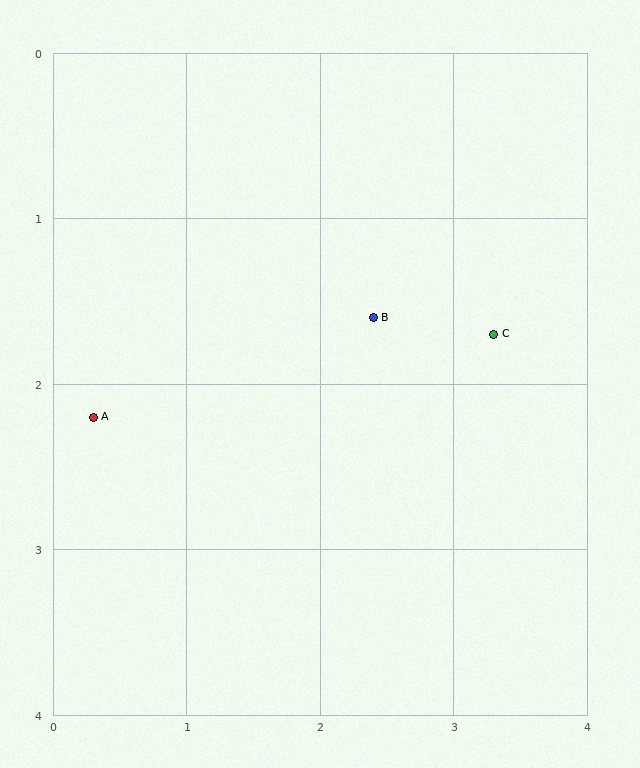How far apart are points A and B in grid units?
Points A and B are about 2.2 grid units apart.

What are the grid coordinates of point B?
Point B is at approximately (2.4, 1.6).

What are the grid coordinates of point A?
Point A is at approximately (0.3, 2.2).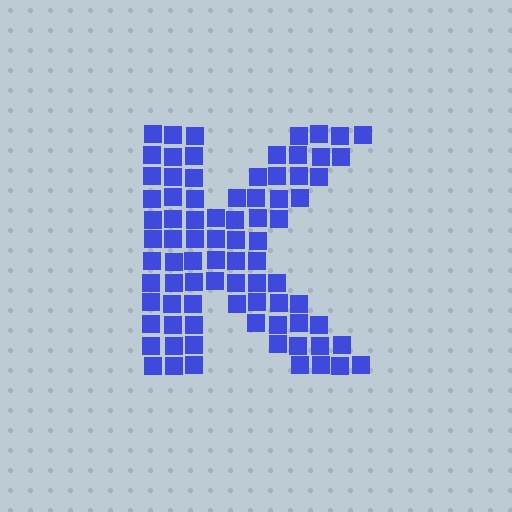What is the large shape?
The large shape is the letter K.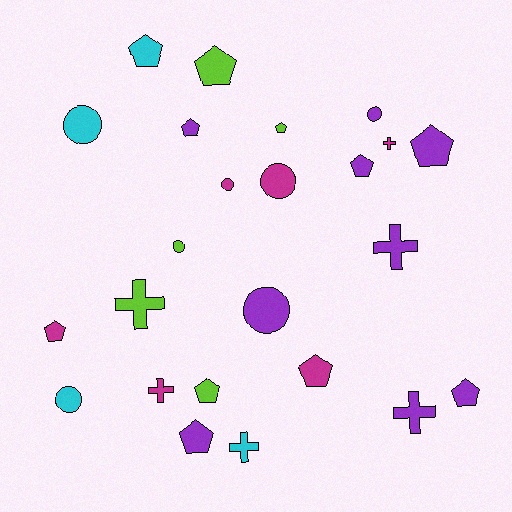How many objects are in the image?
There are 24 objects.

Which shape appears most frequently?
Pentagon, with 11 objects.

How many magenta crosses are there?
There are 2 magenta crosses.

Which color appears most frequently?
Purple, with 9 objects.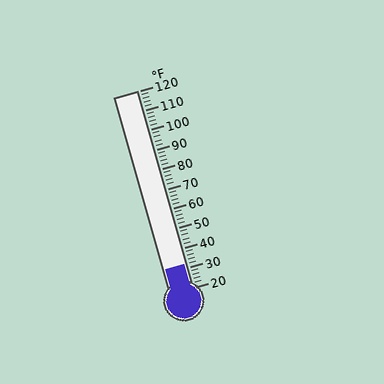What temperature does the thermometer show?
The thermometer shows approximately 32°F.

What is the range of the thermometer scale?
The thermometer scale ranges from 20°F to 120°F.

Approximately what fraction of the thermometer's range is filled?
The thermometer is filled to approximately 10% of its range.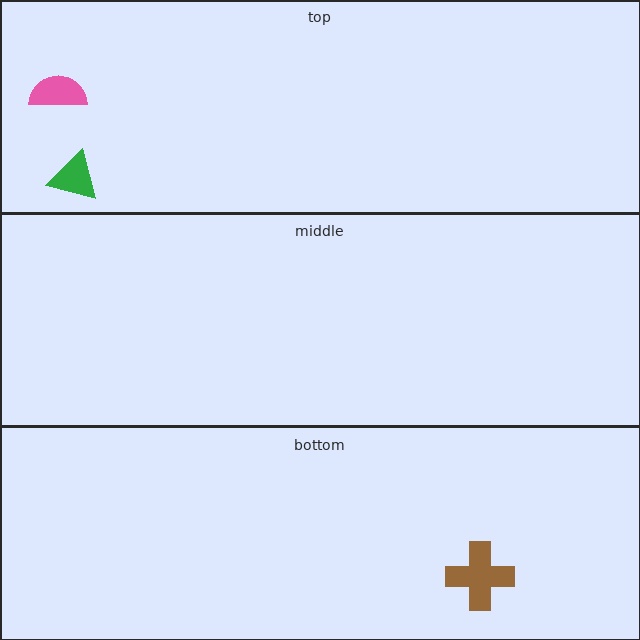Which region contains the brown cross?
The bottom region.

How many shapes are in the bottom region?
1.